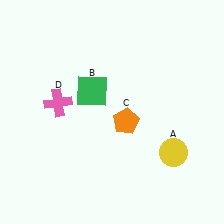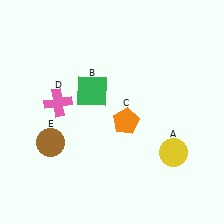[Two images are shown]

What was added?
A brown circle (E) was added in Image 2.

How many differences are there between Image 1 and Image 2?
There is 1 difference between the two images.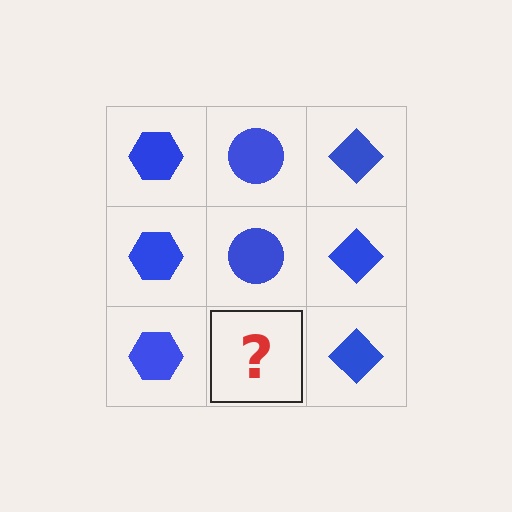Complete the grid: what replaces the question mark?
The question mark should be replaced with a blue circle.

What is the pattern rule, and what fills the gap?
The rule is that each column has a consistent shape. The gap should be filled with a blue circle.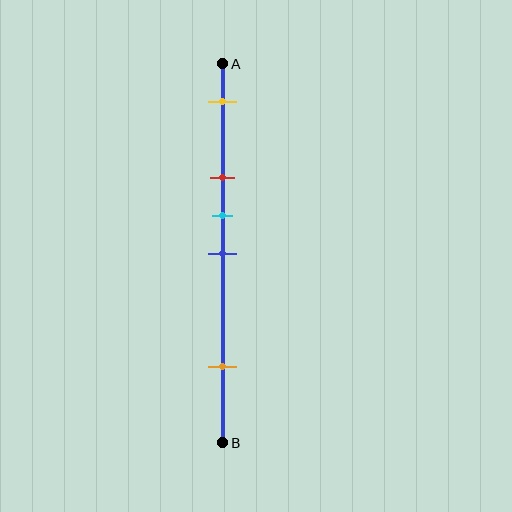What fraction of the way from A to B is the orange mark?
The orange mark is approximately 80% (0.8) of the way from A to B.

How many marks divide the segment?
There are 5 marks dividing the segment.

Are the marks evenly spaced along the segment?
No, the marks are not evenly spaced.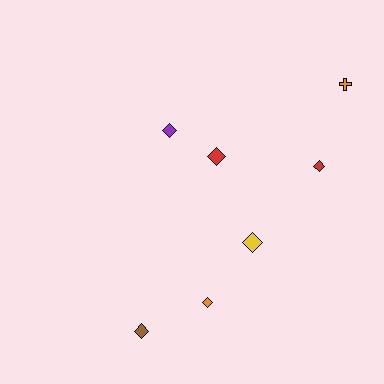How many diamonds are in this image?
There are 6 diamonds.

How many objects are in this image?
There are 7 objects.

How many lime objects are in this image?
There are no lime objects.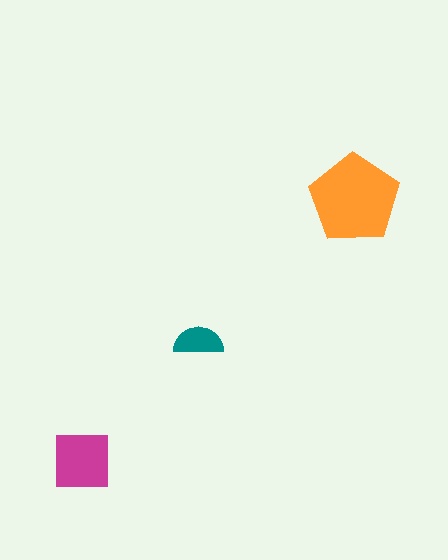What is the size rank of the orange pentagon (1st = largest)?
1st.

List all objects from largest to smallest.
The orange pentagon, the magenta square, the teal semicircle.